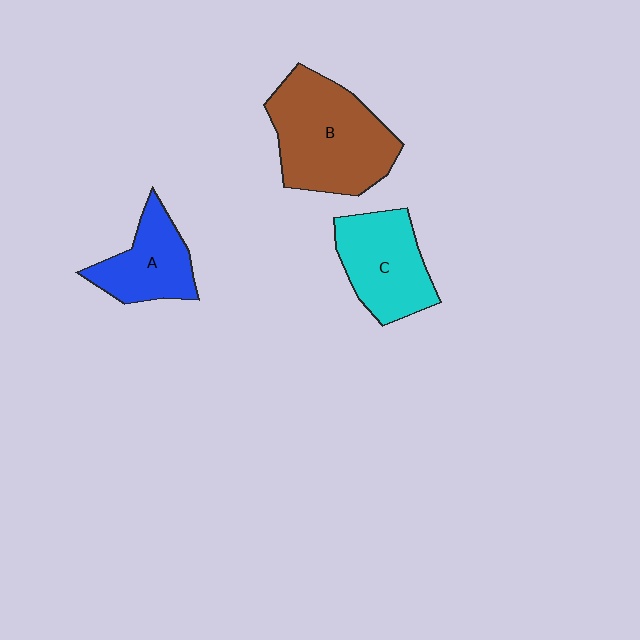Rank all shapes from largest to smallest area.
From largest to smallest: B (brown), C (cyan), A (blue).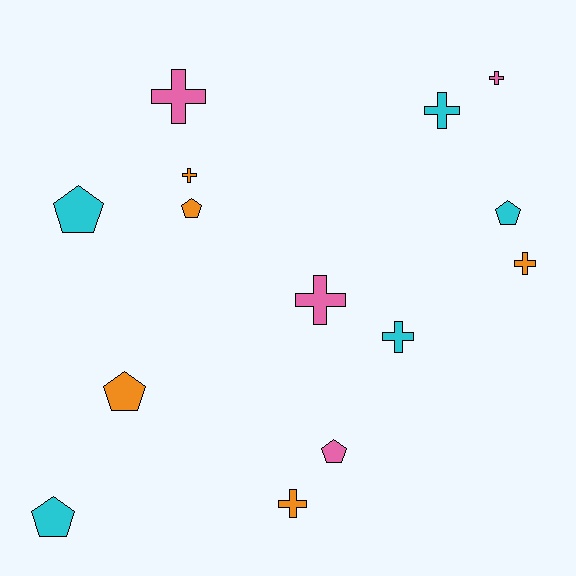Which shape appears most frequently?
Cross, with 8 objects.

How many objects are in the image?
There are 14 objects.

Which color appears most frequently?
Cyan, with 5 objects.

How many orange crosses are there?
There are 3 orange crosses.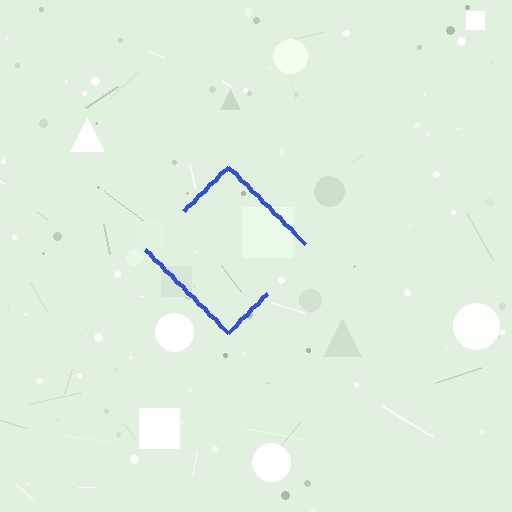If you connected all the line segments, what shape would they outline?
They would outline a diamond.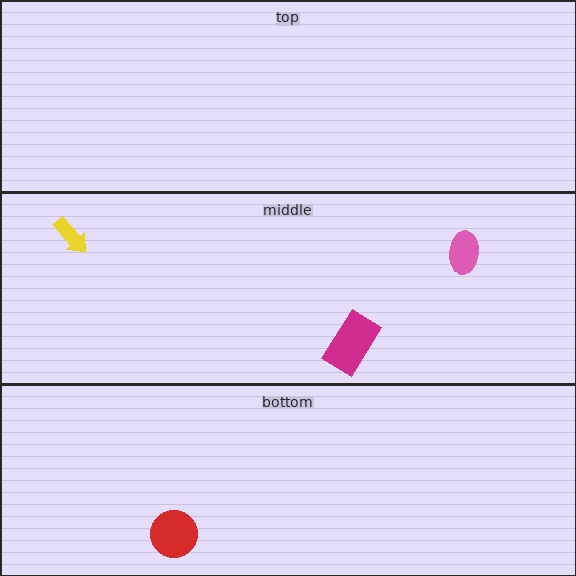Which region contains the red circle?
The bottom region.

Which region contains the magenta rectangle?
The middle region.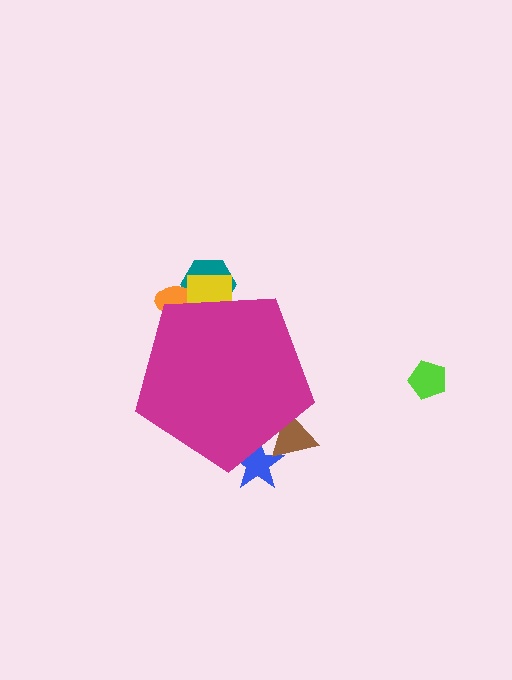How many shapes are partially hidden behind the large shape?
5 shapes are partially hidden.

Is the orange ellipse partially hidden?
Yes, the orange ellipse is partially hidden behind the magenta pentagon.